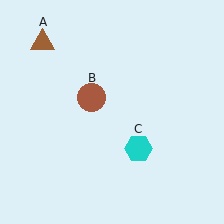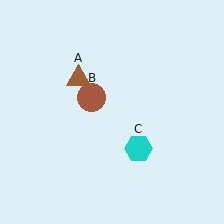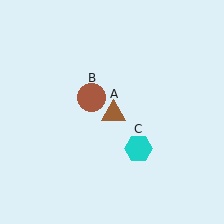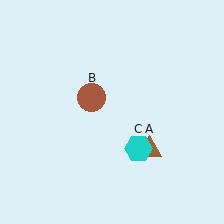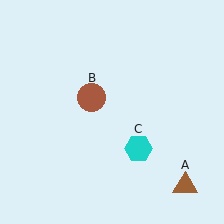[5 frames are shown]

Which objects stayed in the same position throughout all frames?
Brown circle (object B) and cyan hexagon (object C) remained stationary.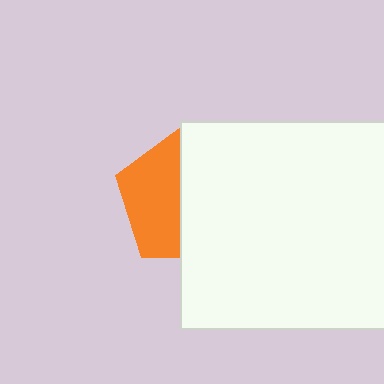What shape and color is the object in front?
The object in front is a white square.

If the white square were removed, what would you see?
You would see the complete orange pentagon.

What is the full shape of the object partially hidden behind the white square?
The partially hidden object is an orange pentagon.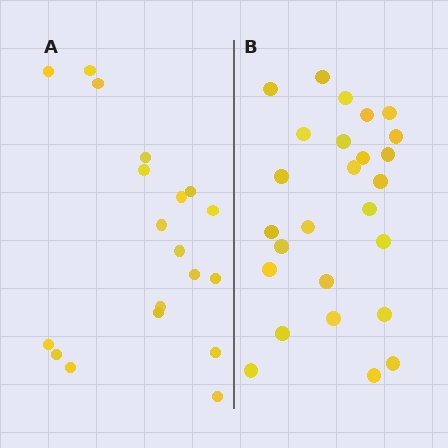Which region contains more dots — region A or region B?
Region B (the right region) has more dots.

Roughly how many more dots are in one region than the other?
Region B has roughly 8 or so more dots than region A.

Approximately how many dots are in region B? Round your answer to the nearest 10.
About 30 dots. (The exact count is 26, which rounds to 30.)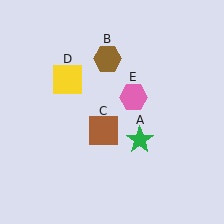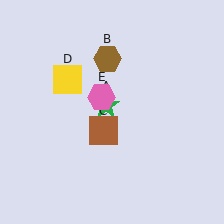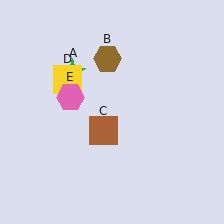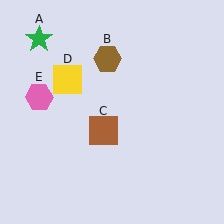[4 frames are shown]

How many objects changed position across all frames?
2 objects changed position: green star (object A), pink hexagon (object E).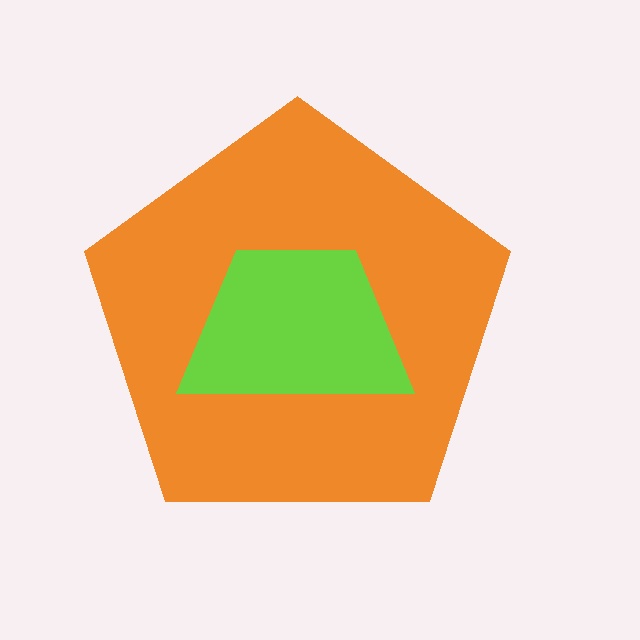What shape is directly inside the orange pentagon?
The lime trapezoid.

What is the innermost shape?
The lime trapezoid.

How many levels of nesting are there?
2.